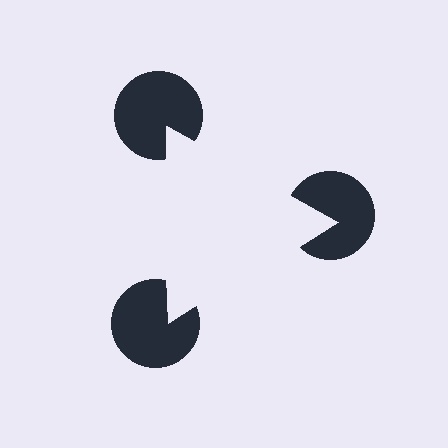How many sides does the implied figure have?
3 sides.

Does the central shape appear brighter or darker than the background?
It typically appears slightly brighter than the background, even though no actual brightness change is drawn.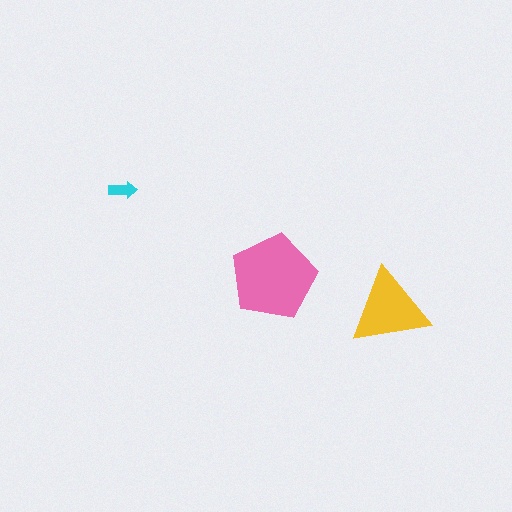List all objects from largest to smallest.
The pink pentagon, the yellow triangle, the cyan arrow.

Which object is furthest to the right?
The yellow triangle is rightmost.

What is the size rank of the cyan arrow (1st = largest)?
3rd.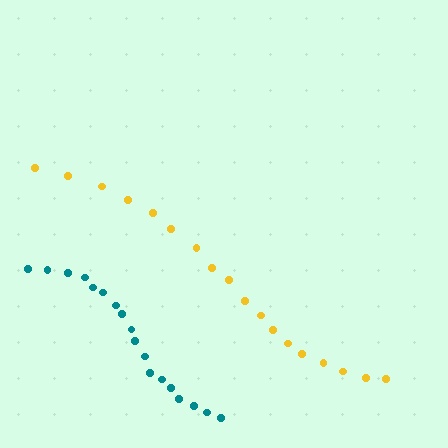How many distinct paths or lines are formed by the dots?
There are 2 distinct paths.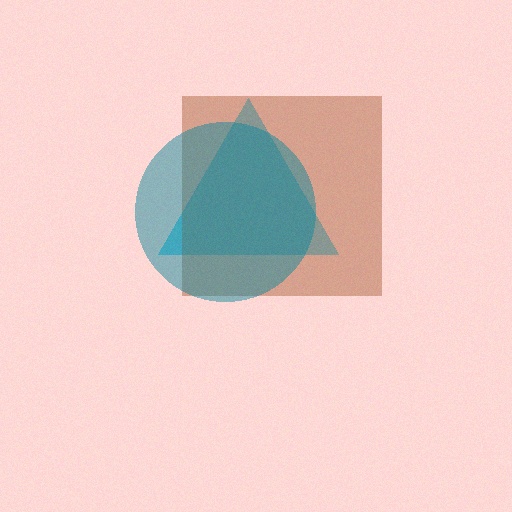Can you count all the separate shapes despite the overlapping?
Yes, there are 3 separate shapes.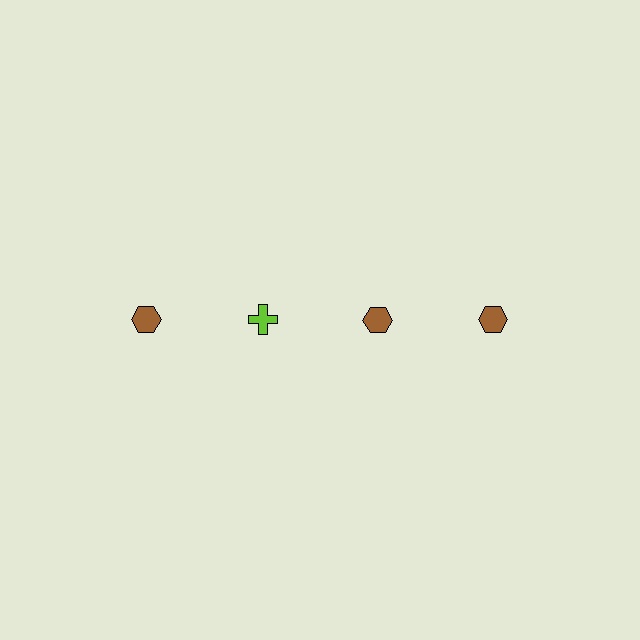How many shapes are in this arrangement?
There are 4 shapes arranged in a grid pattern.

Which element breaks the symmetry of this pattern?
The lime cross in the top row, second from left column breaks the symmetry. All other shapes are brown hexagons.